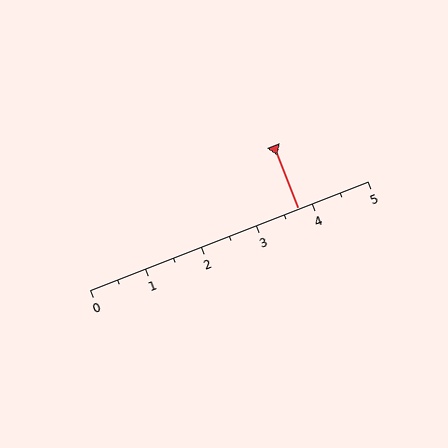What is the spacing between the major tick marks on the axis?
The major ticks are spaced 1 apart.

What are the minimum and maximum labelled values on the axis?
The axis runs from 0 to 5.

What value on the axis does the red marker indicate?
The marker indicates approximately 3.8.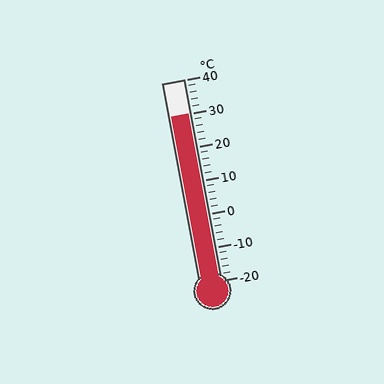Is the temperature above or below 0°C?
The temperature is above 0°C.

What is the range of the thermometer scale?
The thermometer scale ranges from -20°C to 40°C.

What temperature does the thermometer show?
The thermometer shows approximately 30°C.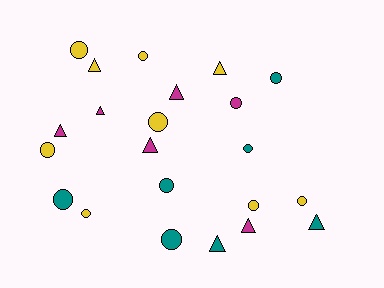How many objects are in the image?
There are 22 objects.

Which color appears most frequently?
Yellow, with 9 objects.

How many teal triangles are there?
There are 2 teal triangles.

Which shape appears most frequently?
Circle, with 13 objects.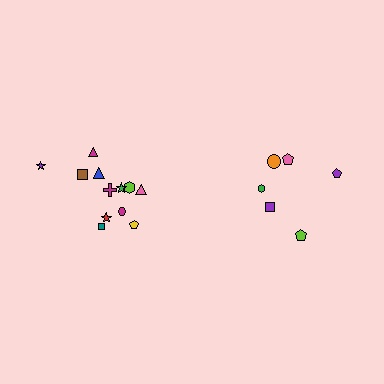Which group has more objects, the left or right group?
The left group.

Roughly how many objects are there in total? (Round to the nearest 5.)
Roughly 20 objects in total.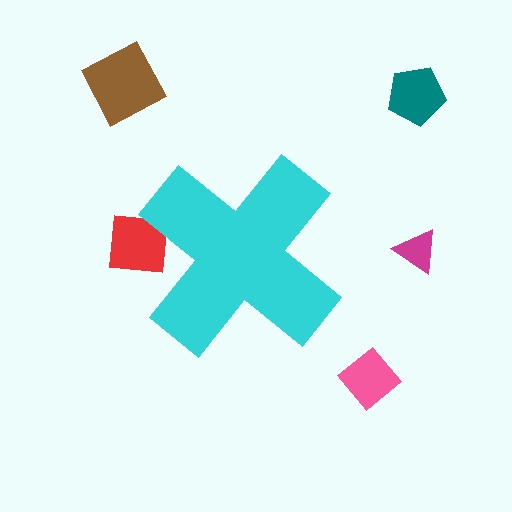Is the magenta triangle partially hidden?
No, the magenta triangle is fully visible.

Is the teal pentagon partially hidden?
No, the teal pentagon is fully visible.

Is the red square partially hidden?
Yes, the red square is partially hidden behind the cyan cross.